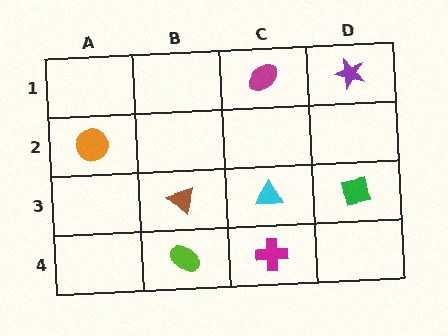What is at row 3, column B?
A brown triangle.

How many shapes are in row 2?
1 shape.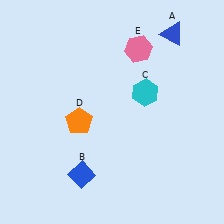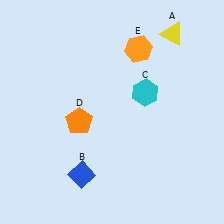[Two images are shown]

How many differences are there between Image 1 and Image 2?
There are 2 differences between the two images.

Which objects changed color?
A changed from blue to yellow. E changed from pink to orange.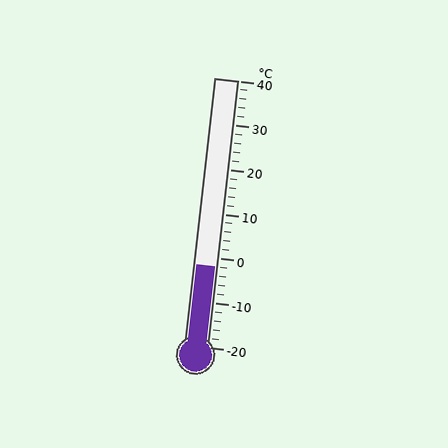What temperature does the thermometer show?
The thermometer shows approximately -2°C.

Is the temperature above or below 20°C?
The temperature is below 20°C.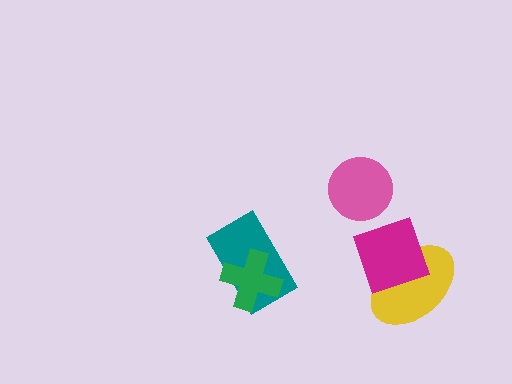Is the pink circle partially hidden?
No, no other shape covers it.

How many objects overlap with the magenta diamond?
1 object overlaps with the magenta diamond.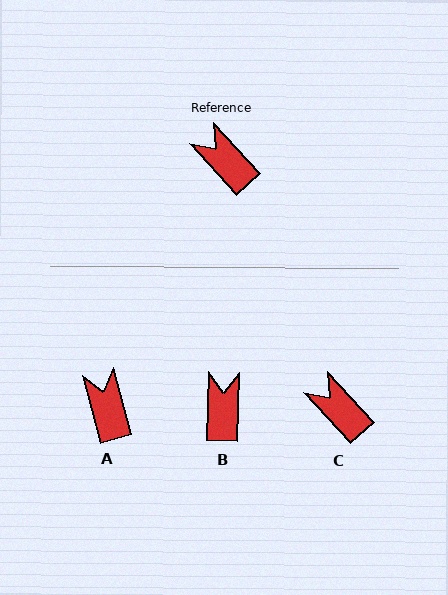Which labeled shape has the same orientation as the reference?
C.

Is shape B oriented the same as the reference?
No, it is off by about 44 degrees.